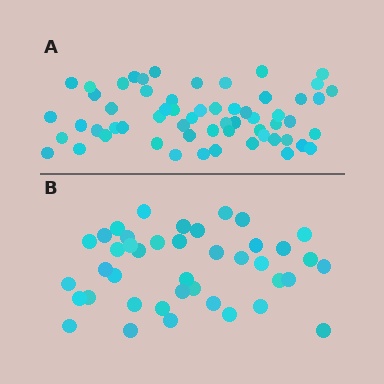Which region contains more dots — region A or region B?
Region A (the top region) has more dots.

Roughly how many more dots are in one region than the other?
Region A has approximately 20 more dots than region B.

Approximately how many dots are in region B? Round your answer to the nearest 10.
About 40 dots. (The exact count is 41, which rounds to 40.)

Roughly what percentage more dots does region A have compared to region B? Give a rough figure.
About 45% more.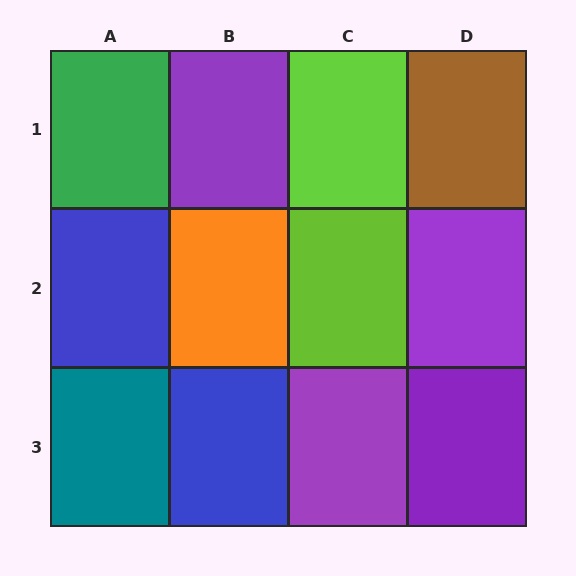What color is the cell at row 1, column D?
Brown.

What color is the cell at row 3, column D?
Purple.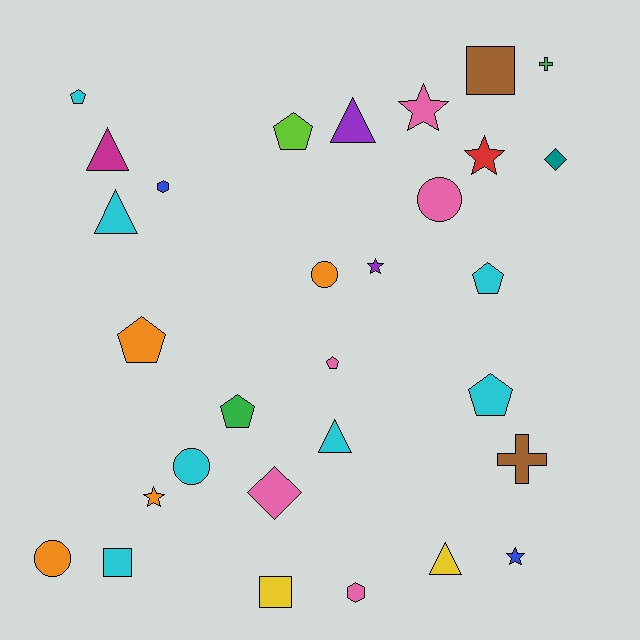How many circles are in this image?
There are 4 circles.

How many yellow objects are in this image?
There are 2 yellow objects.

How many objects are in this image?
There are 30 objects.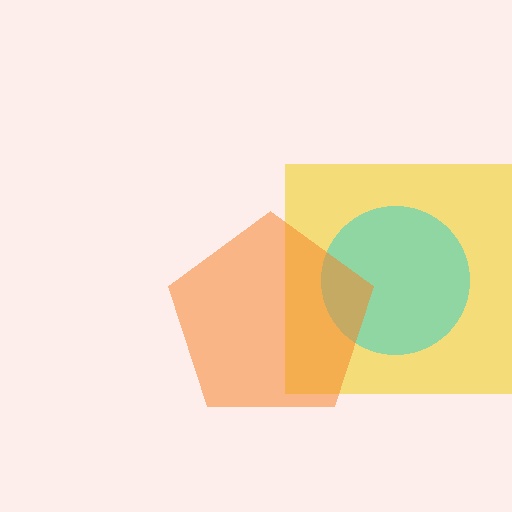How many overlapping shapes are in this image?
There are 3 overlapping shapes in the image.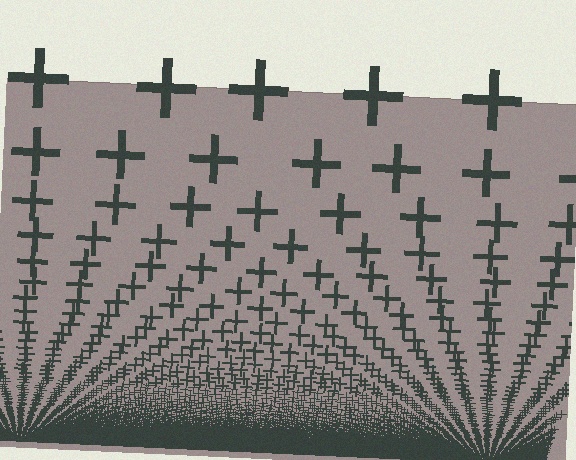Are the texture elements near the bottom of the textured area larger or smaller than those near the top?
Smaller. The gradient is inverted — elements near the bottom are smaller and denser.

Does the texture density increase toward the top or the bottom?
Density increases toward the bottom.